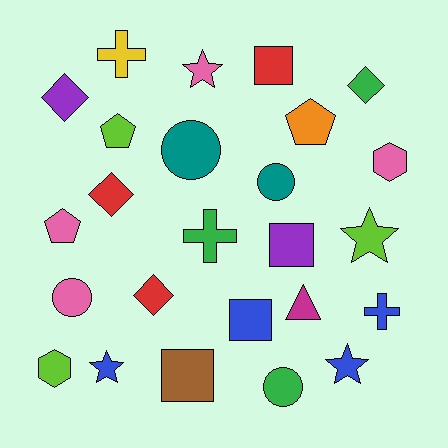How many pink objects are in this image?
There are 4 pink objects.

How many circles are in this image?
There are 4 circles.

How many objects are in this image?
There are 25 objects.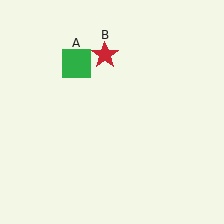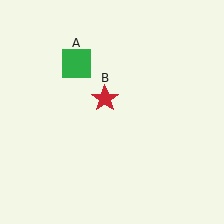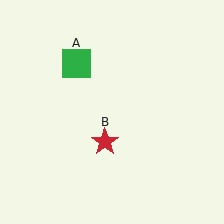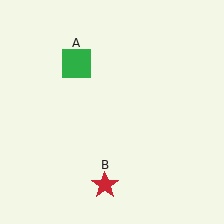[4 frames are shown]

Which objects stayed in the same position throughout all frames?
Green square (object A) remained stationary.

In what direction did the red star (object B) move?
The red star (object B) moved down.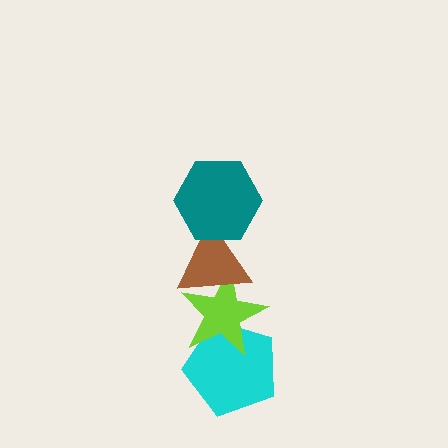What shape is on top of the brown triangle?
The teal hexagon is on top of the brown triangle.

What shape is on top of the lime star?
The brown triangle is on top of the lime star.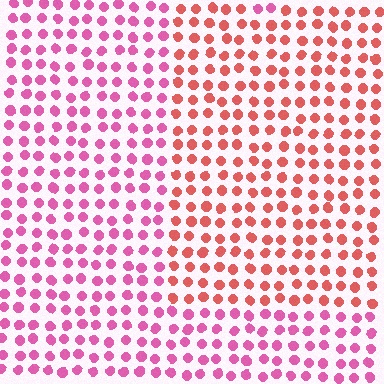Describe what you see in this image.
The image is filled with small pink elements in a uniform arrangement. A rectangle-shaped region is visible where the elements are tinted to a slightly different hue, forming a subtle color boundary.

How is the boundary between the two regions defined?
The boundary is defined purely by a slight shift in hue (about 37 degrees). Spacing, size, and orientation are identical on both sides.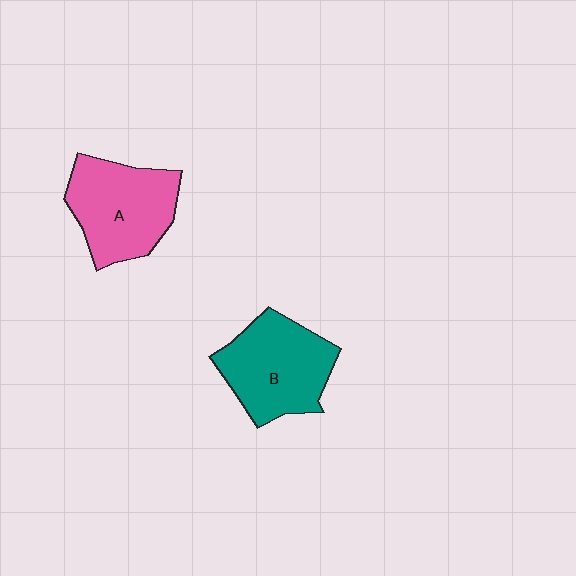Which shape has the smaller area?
Shape A (pink).